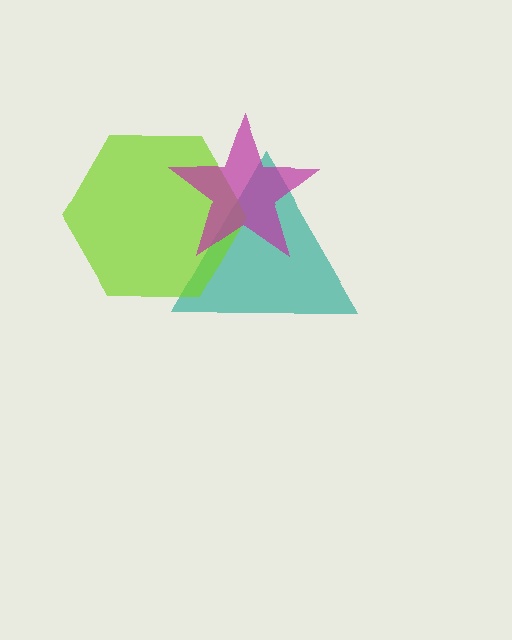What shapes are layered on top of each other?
The layered shapes are: a teal triangle, a lime hexagon, a magenta star.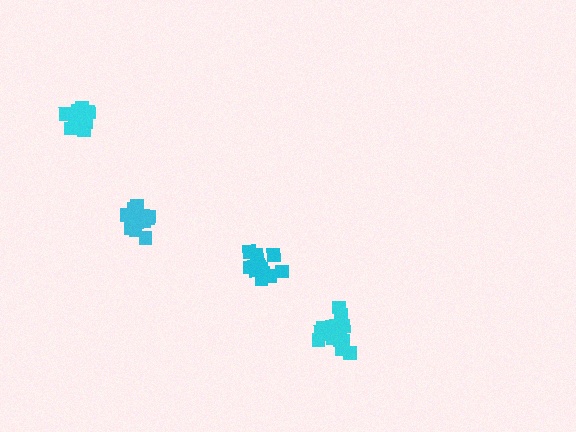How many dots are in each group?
Group 1: 14 dots, Group 2: 19 dots, Group 3: 13 dots, Group 4: 15 dots (61 total).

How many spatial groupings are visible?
There are 4 spatial groupings.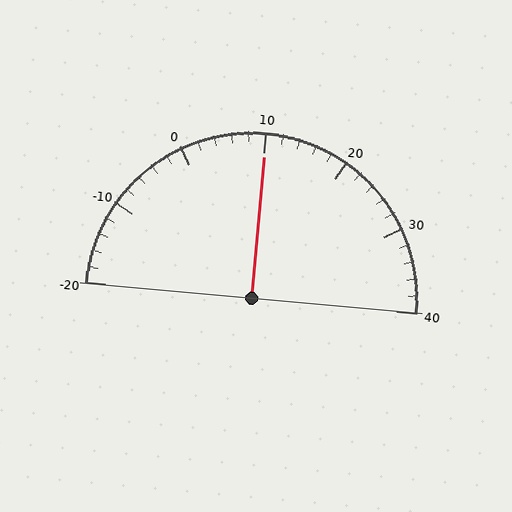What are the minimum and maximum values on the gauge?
The gauge ranges from -20 to 40.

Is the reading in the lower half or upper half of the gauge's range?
The reading is in the upper half of the range (-20 to 40).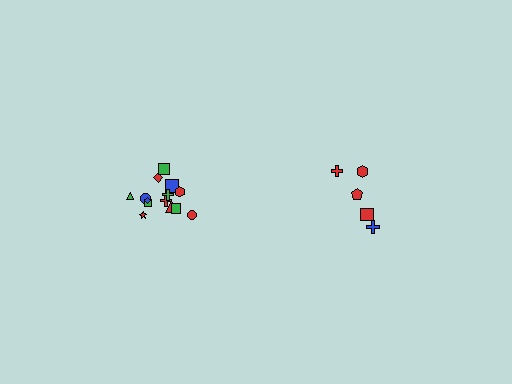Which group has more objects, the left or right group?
The left group.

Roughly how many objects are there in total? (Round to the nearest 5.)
Roughly 20 objects in total.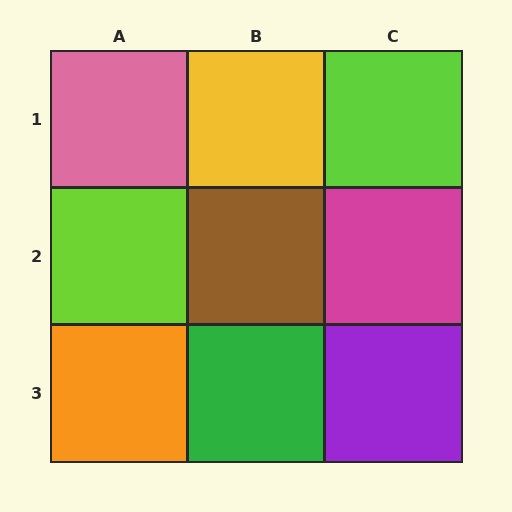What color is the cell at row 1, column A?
Pink.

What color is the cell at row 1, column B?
Yellow.